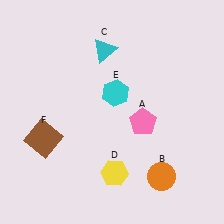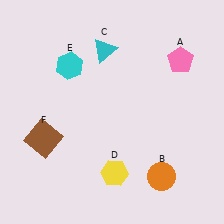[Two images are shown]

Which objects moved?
The objects that moved are: the pink pentagon (A), the cyan hexagon (E).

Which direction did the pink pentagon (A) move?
The pink pentagon (A) moved up.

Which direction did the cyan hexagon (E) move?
The cyan hexagon (E) moved left.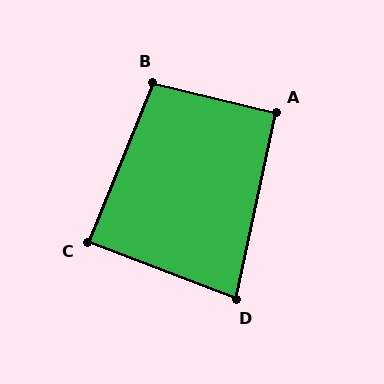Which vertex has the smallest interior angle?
D, at approximately 81 degrees.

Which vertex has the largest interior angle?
B, at approximately 99 degrees.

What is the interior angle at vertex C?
Approximately 89 degrees (approximately right).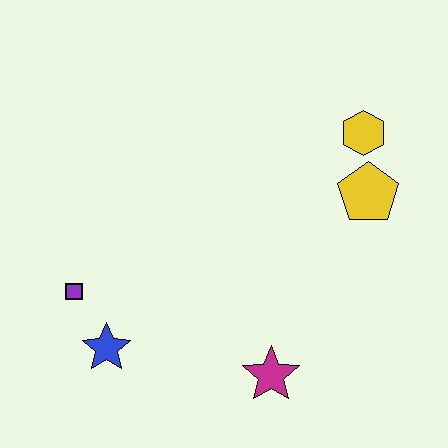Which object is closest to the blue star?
The purple square is closest to the blue star.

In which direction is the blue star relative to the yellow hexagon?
The blue star is to the left of the yellow hexagon.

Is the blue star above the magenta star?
Yes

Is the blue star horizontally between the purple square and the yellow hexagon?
Yes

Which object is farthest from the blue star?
The yellow hexagon is farthest from the blue star.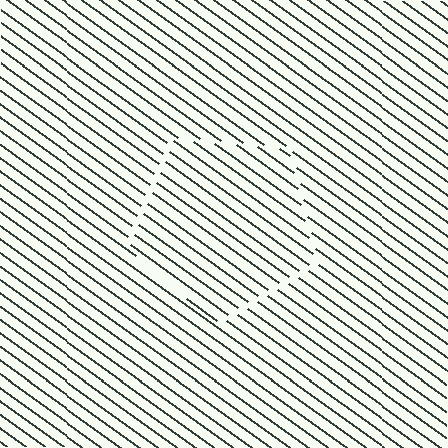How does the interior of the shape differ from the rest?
The interior of the shape contains the same grating, shifted by half a period — the contour is defined by the phase discontinuity where line-ends from the inner and outer gratings abut.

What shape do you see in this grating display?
An illusory pentagon. The interior of the shape contains the same grating, shifted by half a period — the contour is defined by the phase discontinuity where line-ends from the inner and outer gratings abut.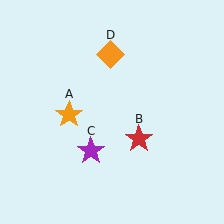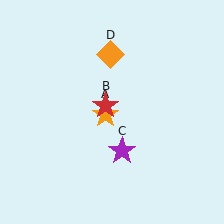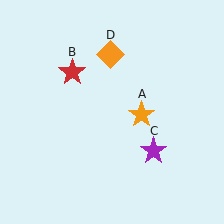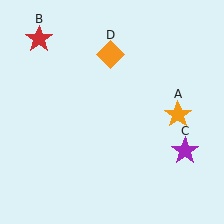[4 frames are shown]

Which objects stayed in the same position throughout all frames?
Orange diamond (object D) remained stationary.